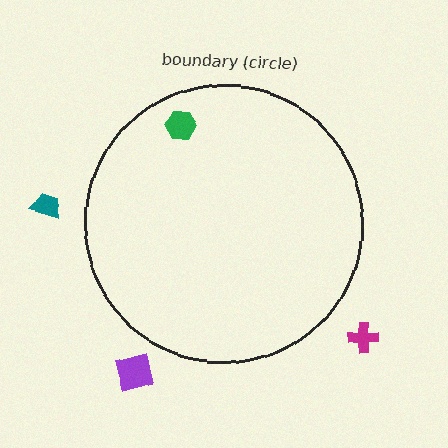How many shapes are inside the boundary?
1 inside, 3 outside.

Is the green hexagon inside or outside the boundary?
Inside.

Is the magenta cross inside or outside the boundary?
Outside.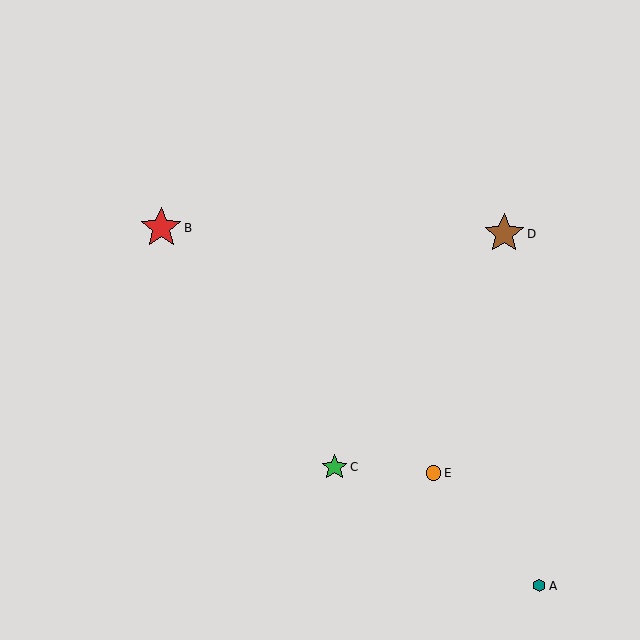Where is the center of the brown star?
The center of the brown star is at (504, 234).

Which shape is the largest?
The red star (labeled B) is the largest.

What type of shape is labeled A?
Shape A is a teal hexagon.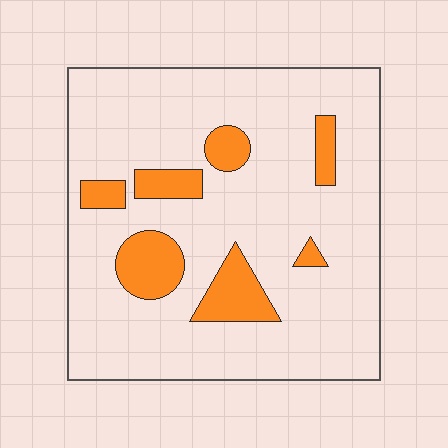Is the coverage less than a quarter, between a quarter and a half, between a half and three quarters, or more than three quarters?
Less than a quarter.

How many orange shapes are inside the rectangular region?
7.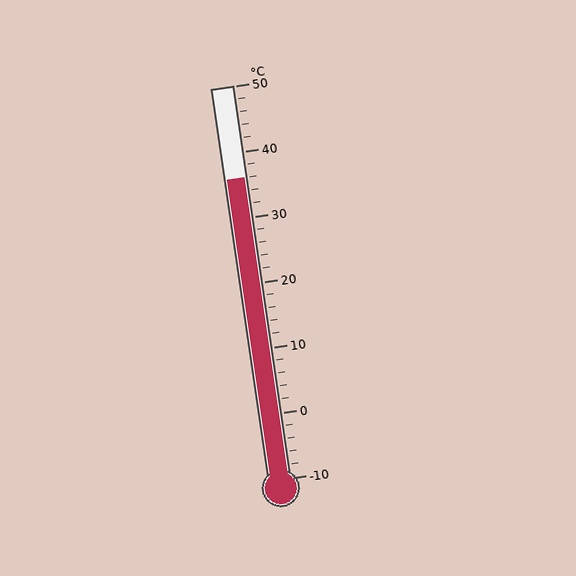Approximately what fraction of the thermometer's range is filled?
The thermometer is filled to approximately 75% of its range.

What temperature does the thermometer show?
The thermometer shows approximately 36°C.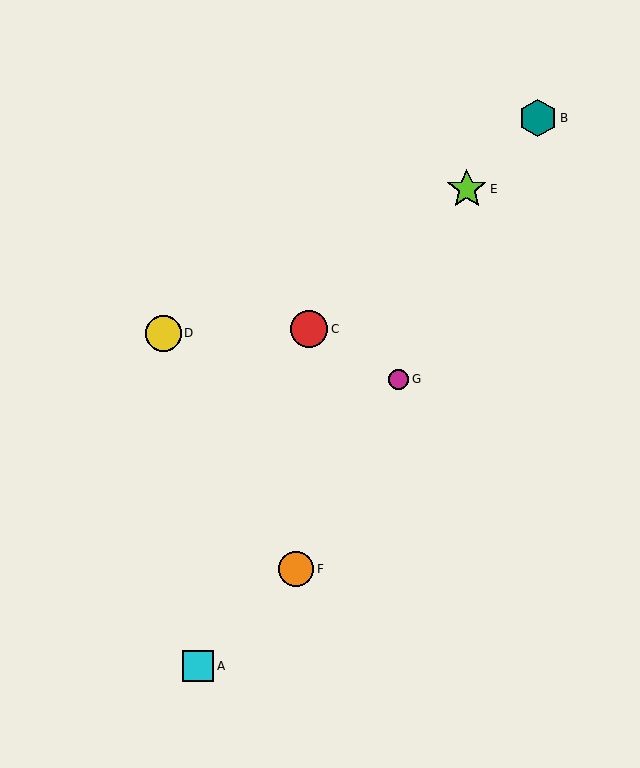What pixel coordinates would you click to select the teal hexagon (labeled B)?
Click at (538, 118) to select the teal hexagon B.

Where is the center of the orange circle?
The center of the orange circle is at (296, 569).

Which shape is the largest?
The lime star (labeled E) is the largest.